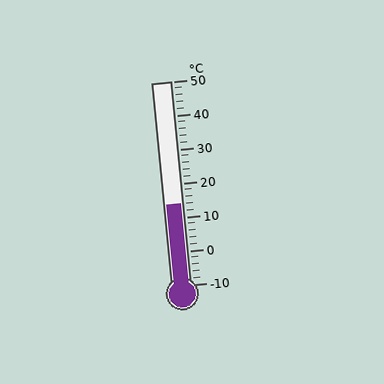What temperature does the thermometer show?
The thermometer shows approximately 14°C.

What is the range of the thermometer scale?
The thermometer scale ranges from -10°C to 50°C.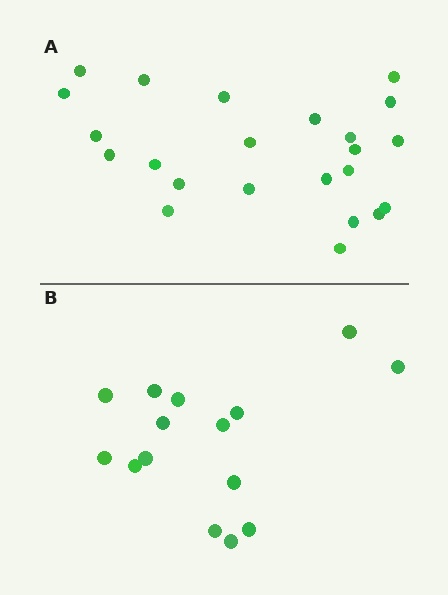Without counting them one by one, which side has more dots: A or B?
Region A (the top region) has more dots.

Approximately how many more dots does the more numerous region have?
Region A has roughly 8 or so more dots than region B.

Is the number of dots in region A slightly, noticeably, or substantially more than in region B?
Region A has substantially more. The ratio is roughly 1.5 to 1.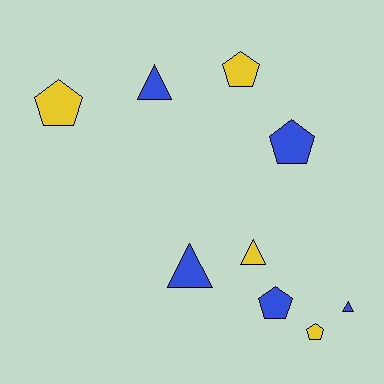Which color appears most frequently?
Blue, with 5 objects.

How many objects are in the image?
There are 9 objects.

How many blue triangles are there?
There are 3 blue triangles.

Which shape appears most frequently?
Pentagon, with 5 objects.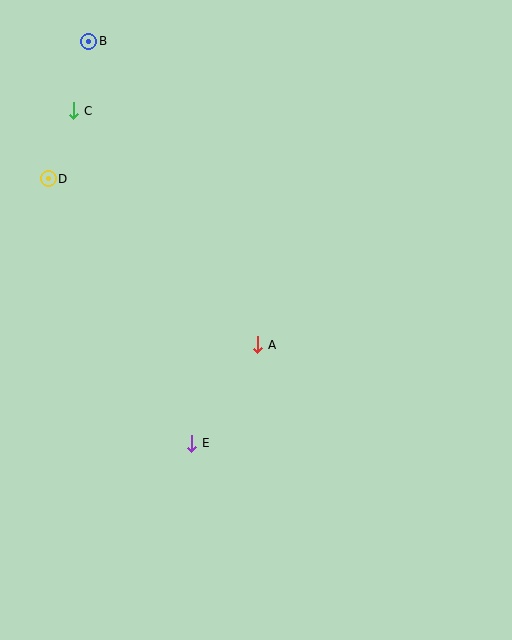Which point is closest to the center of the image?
Point A at (258, 345) is closest to the center.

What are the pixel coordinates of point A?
Point A is at (258, 345).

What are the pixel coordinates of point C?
Point C is at (74, 111).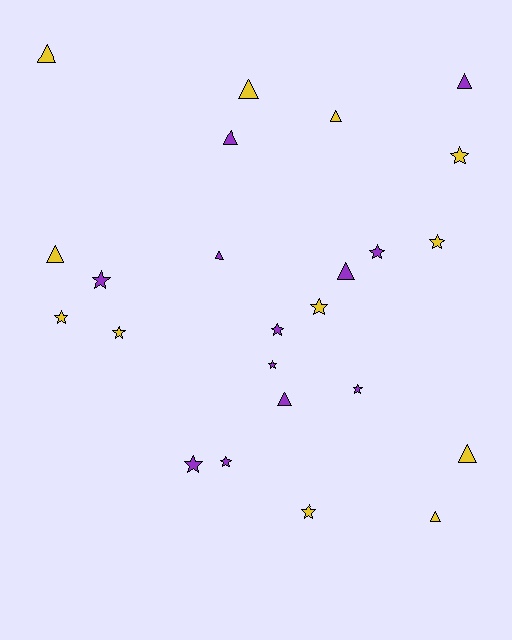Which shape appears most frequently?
Star, with 13 objects.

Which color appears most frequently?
Yellow, with 12 objects.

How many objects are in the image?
There are 24 objects.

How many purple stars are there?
There are 7 purple stars.